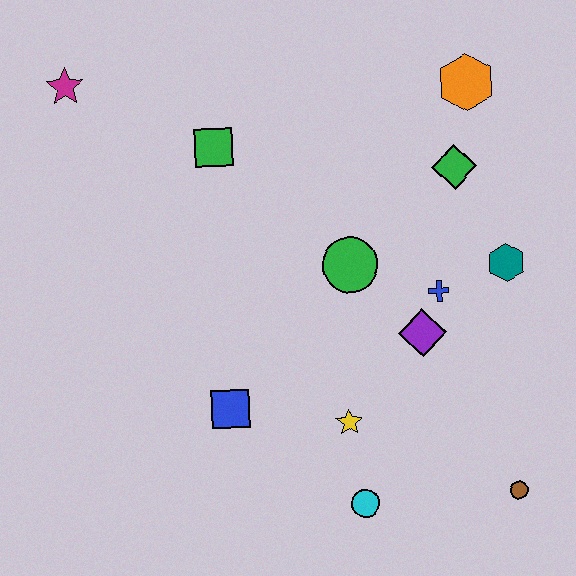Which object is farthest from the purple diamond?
The magenta star is farthest from the purple diamond.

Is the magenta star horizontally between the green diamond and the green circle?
No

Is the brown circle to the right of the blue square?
Yes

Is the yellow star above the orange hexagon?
No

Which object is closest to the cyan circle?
The yellow star is closest to the cyan circle.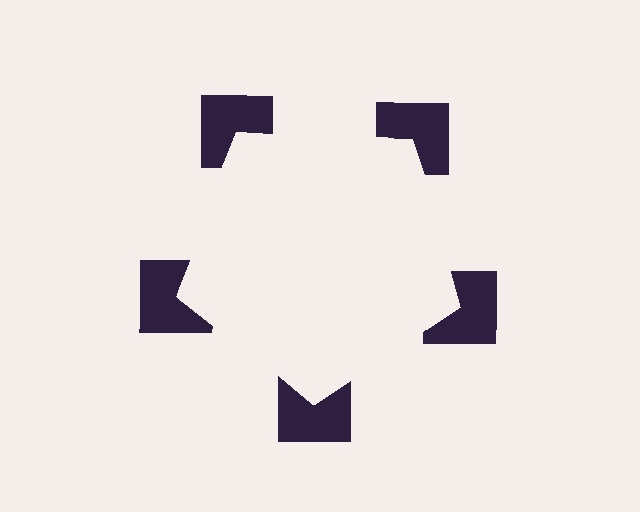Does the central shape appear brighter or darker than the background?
It typically appears slightly brighter than the background, even though no actual brightness change is drawn.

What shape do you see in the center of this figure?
An illusory pentagon — its edges are inferred from the aligned wedge cuts in the notched squares, not physically drawn.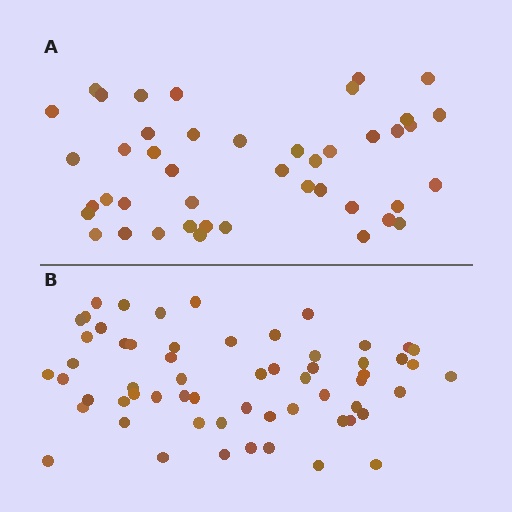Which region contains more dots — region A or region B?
Region B (the bottom region) has more dots.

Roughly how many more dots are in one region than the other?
Region B has approximately 15 more dots than region A.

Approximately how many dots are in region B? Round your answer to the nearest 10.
About 60 dots.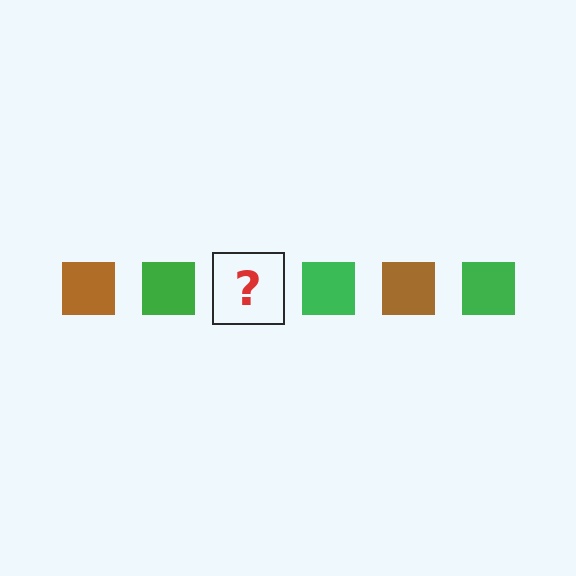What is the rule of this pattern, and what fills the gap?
The rule is that the pattern cycles through brown, green squares. The gap should be filled with a brown square.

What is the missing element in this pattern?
The missing element is a brown square.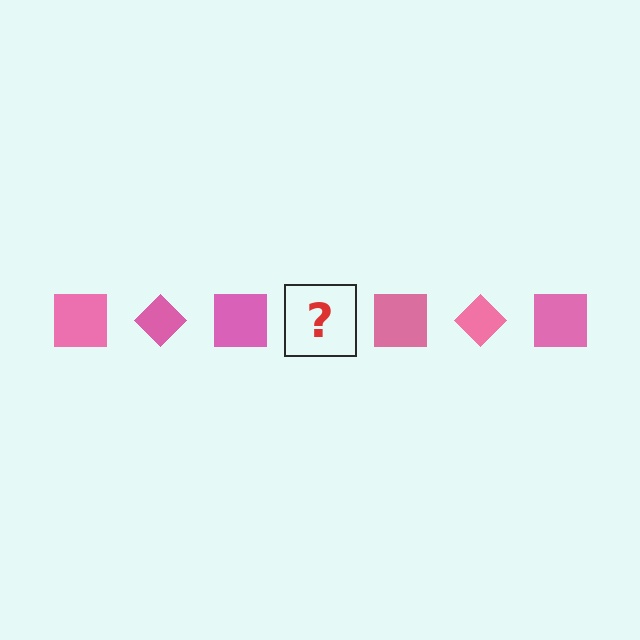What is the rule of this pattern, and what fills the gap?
The rule is that the pattern cycles through square, diamond shapes in pink. The gap should be filled with a pink diamond.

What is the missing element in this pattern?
The missing element is a pink diamond.